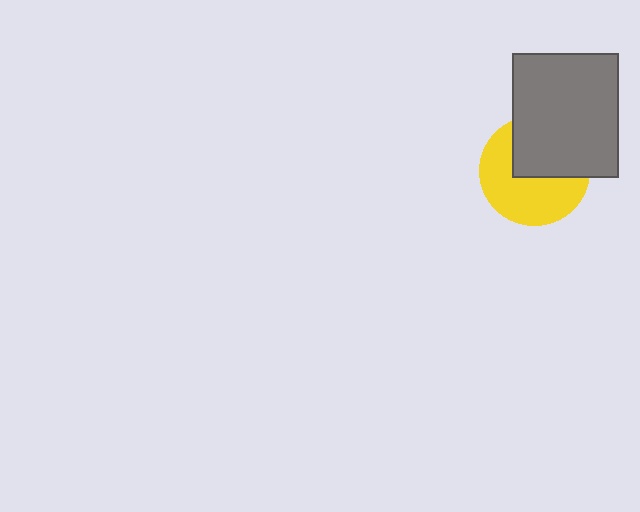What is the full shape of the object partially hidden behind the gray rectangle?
The partially hidden object is a yellow circle.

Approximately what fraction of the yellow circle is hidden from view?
Roughly 43% of the yellow circle is hidden behind the gray rectangle.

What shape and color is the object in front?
The object in front is a gray rectangle.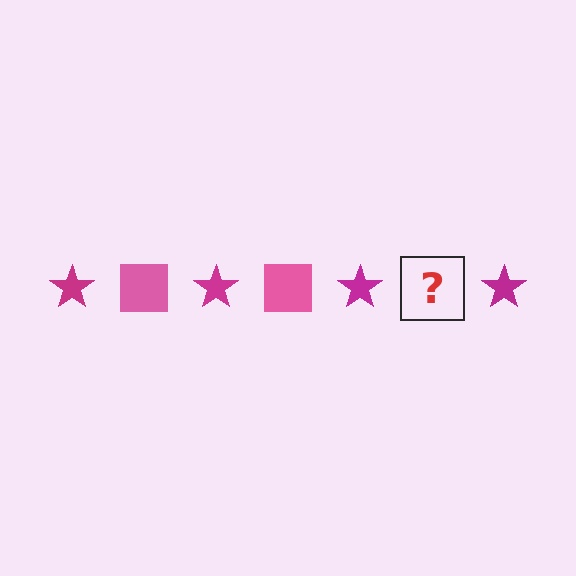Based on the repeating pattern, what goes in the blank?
The blank should be a pink square.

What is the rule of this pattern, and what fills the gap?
The rule is that the pattern alternates between magenta star and pink square. The gap should be filled with a pink square.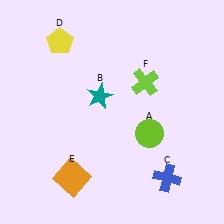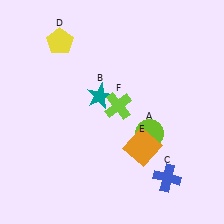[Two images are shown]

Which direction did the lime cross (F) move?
The lime cross (F) moved left.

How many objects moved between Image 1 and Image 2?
2 objects moved between the two images.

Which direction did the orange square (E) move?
The orange square (E) moved right.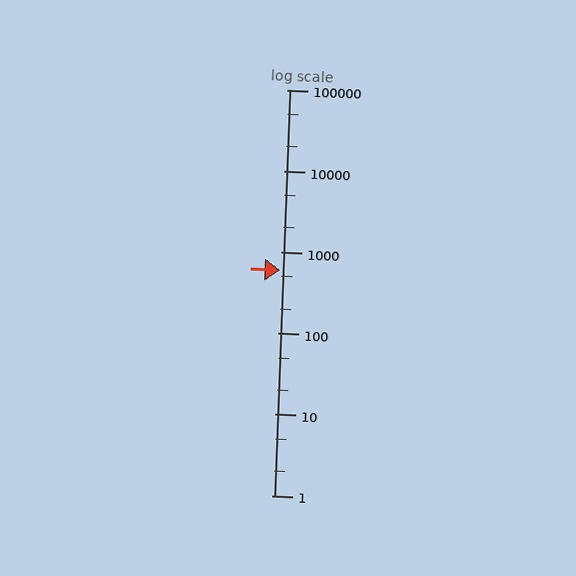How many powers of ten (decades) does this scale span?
The scale spans 5 decades, from 1 to 100000.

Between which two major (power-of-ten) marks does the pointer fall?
The pointer is between 100 and 1000.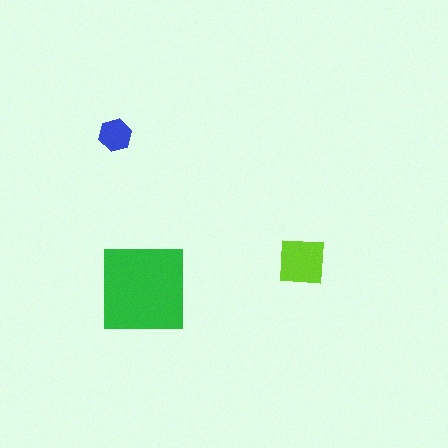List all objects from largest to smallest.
The green square, the lime square, the blue hexagon.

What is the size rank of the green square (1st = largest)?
1st.